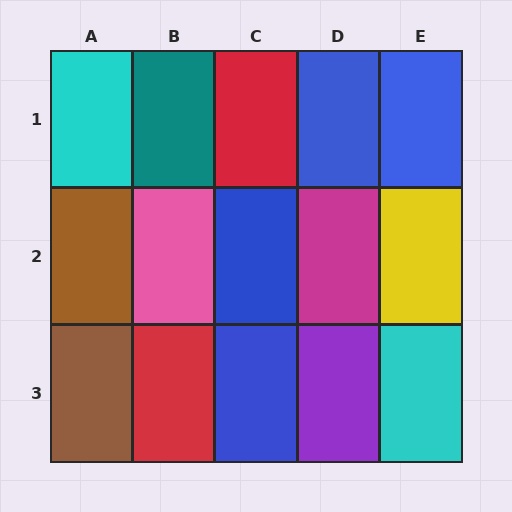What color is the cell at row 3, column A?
Brown.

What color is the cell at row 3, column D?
Purple.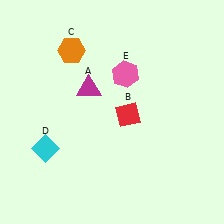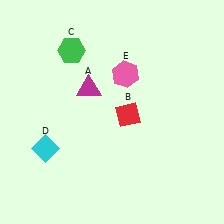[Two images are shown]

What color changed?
The hexagon (C) changed from orange in Image 1 to green in Image 2.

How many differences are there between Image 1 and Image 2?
There is 1 difference between the two images.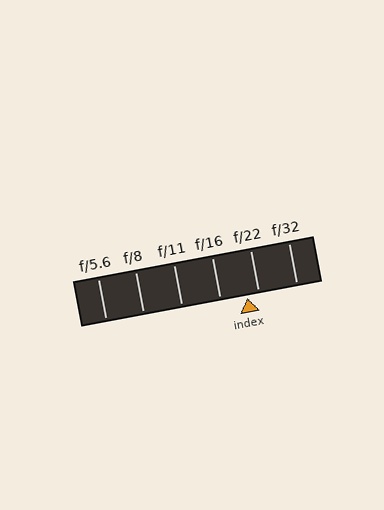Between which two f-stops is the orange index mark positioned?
The index mark is between f/16 and f/22.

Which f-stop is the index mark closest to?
The index mark is closest to f/22.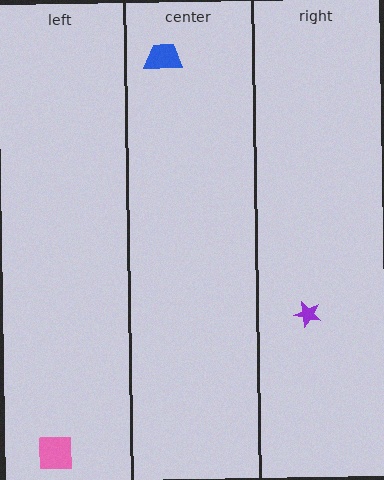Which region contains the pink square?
The left region.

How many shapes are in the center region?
1.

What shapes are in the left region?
The pink square.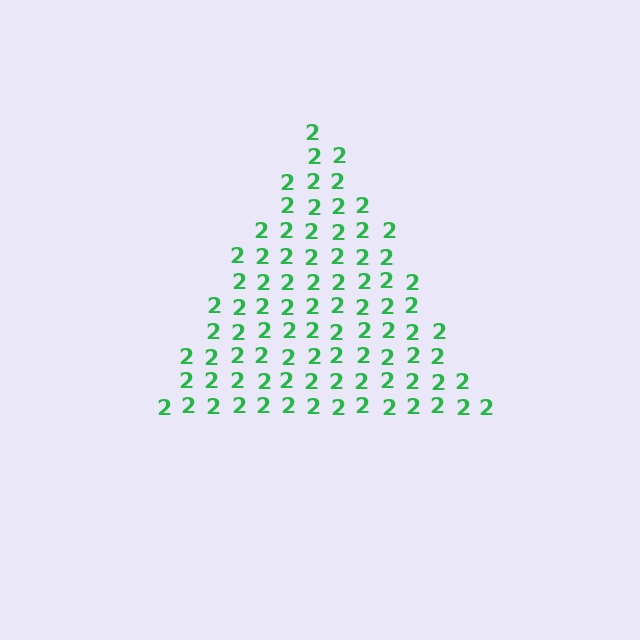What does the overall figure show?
The overall figure shows a triangle.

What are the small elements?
The small elements are digit 2's.